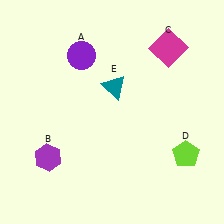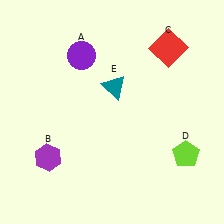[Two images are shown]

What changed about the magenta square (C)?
In Image 1, C is magenta. In Image 2, it changed to red.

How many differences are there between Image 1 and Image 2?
There is 1 difference between the two images.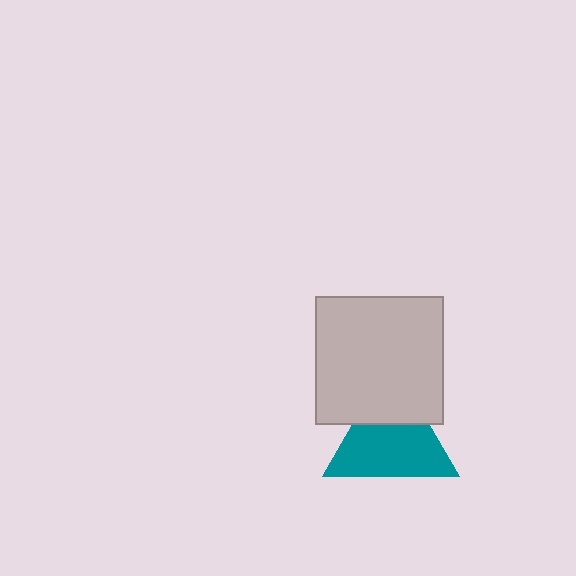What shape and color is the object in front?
The object in front is a light gray rectangle.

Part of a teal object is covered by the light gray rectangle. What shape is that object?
It is a triangle.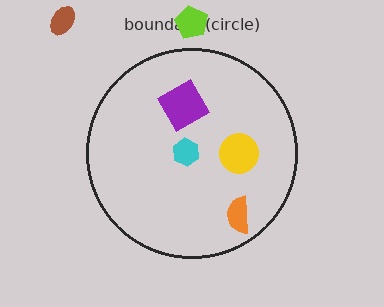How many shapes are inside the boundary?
4 inside, 2 outside.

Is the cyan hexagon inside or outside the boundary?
Inside.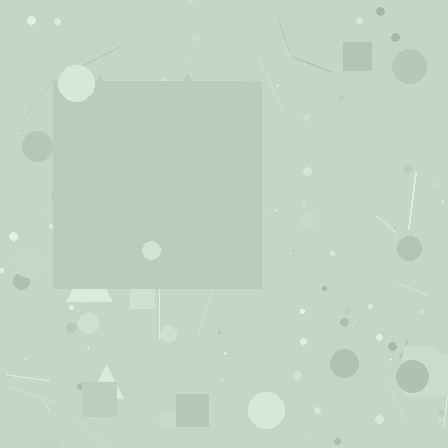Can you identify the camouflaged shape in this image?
The camouflaged shape is a square.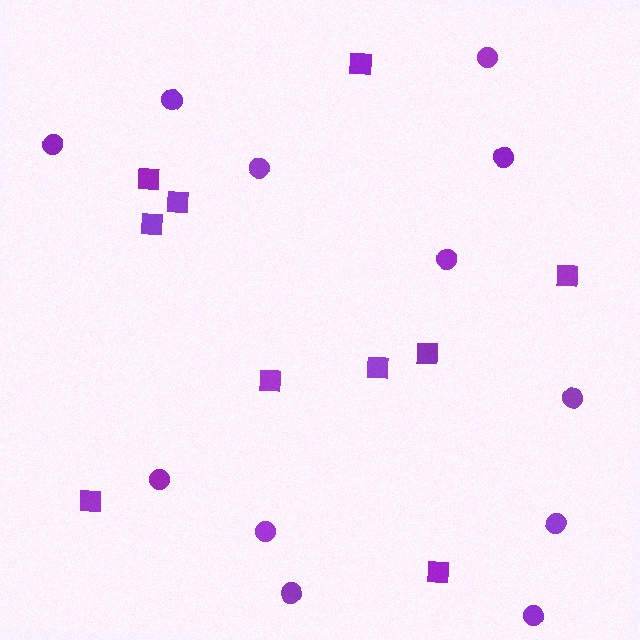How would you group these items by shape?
There are 2 groups: one group of squares (10) and one group of circles (12).